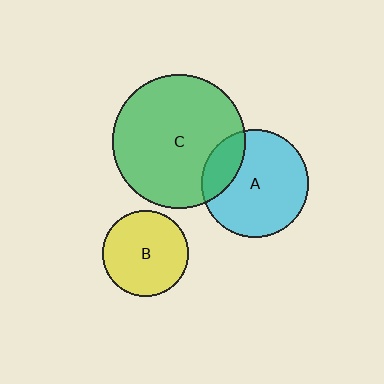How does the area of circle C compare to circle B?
Approximately 2.4 times.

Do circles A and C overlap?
Yes.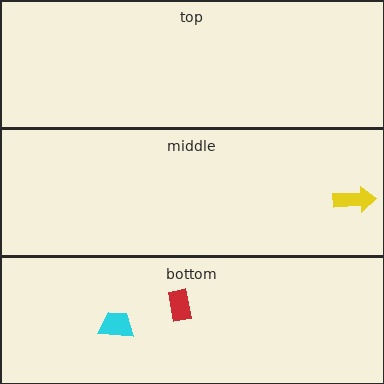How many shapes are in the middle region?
1.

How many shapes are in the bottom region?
2.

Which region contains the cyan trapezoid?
The bottom region.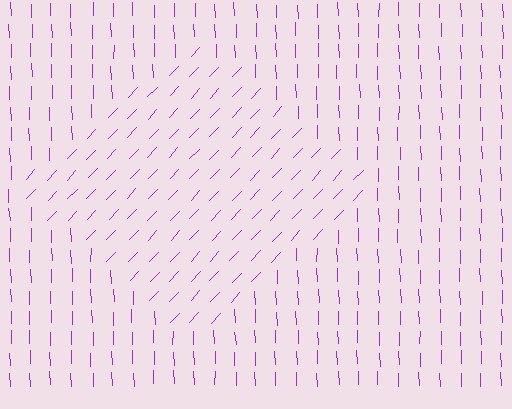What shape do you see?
I see a diamond.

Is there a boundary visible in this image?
Yes, there is a texture boundary formed by a change in line orientation.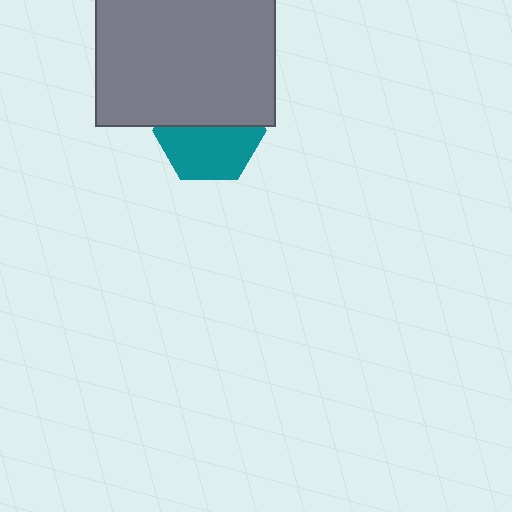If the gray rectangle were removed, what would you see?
You would see the complete teal hexagon.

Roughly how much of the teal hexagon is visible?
About half of it is visible (roughly 53%).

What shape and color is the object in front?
The object in front is a gray rectangle.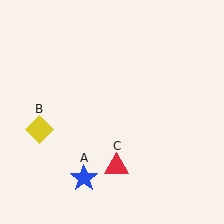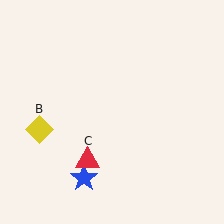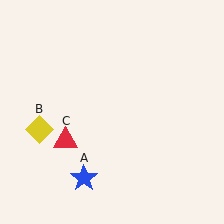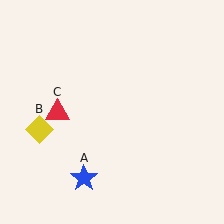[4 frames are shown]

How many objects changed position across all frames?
1 object changed position: red triangle (object C).